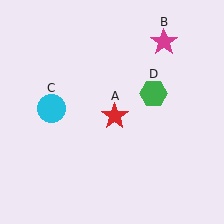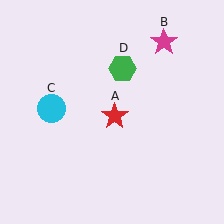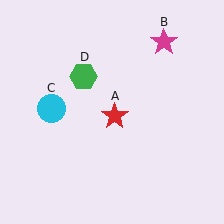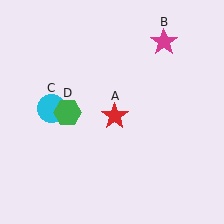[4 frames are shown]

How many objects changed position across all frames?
1 object changed position: green hexagon (object D).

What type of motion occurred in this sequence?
The green hexagon (object D) rotated counterclockwise around the center of the scene.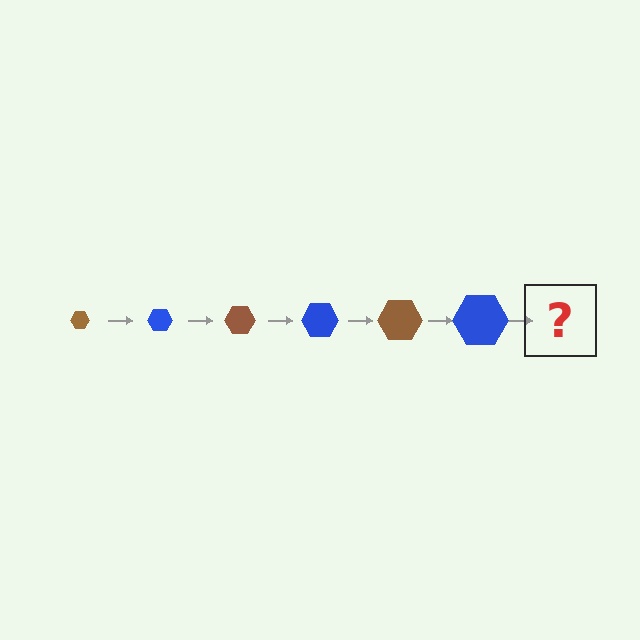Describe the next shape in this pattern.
It should be a brown hexagon, larger than the previous one.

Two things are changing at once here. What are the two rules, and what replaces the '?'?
The two rules are that the hexagon grows larger each step and the color cycles through brown and blue. The '?' should be a brown hexagon, larger than the previous one.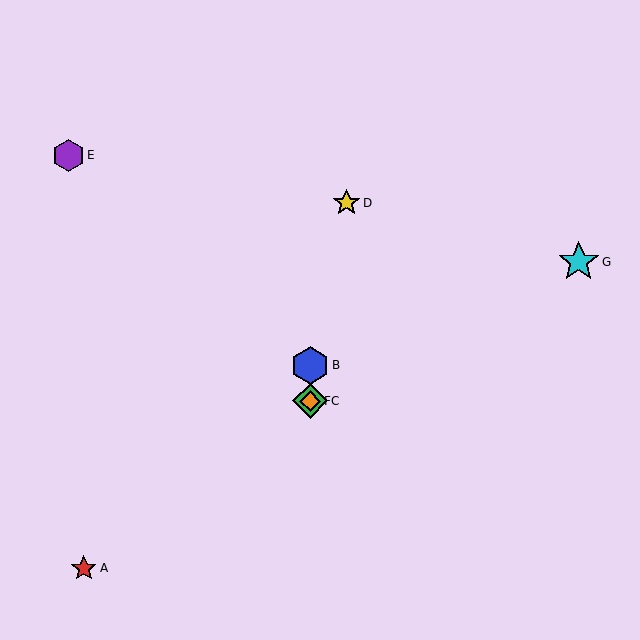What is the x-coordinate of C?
Object C is at x≈310.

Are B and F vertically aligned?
Yes, both are at x≈310.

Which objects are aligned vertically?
Objects B, C, F are aligned vertically.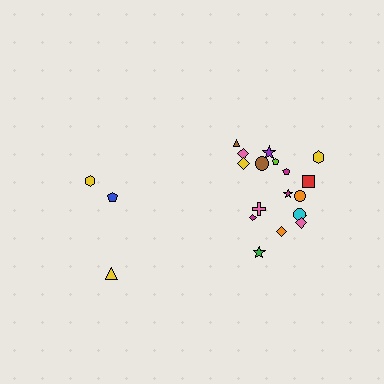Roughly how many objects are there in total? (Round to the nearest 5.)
Roughly 20 objects in total.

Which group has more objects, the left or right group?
The right group.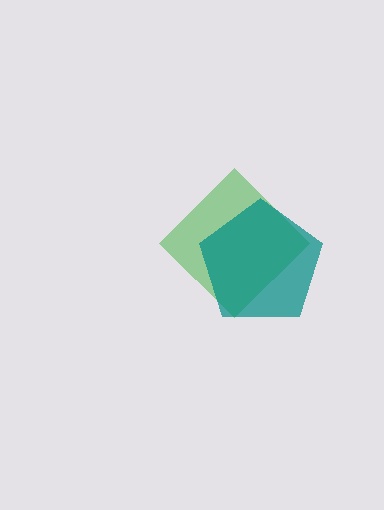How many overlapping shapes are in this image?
There are 2 overlapping shapes in the image.